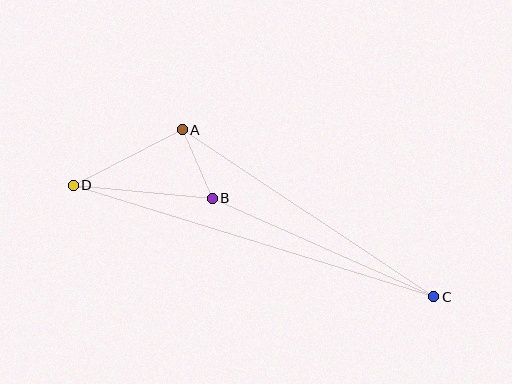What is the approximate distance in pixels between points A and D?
The distance between A and D is approximately 122 pixels.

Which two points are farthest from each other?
Points C and D are farthest from each other.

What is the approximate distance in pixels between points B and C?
The distance between B and C is approximately 243 pixels.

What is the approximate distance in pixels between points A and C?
The distance between A and C is approximately 302 pixels.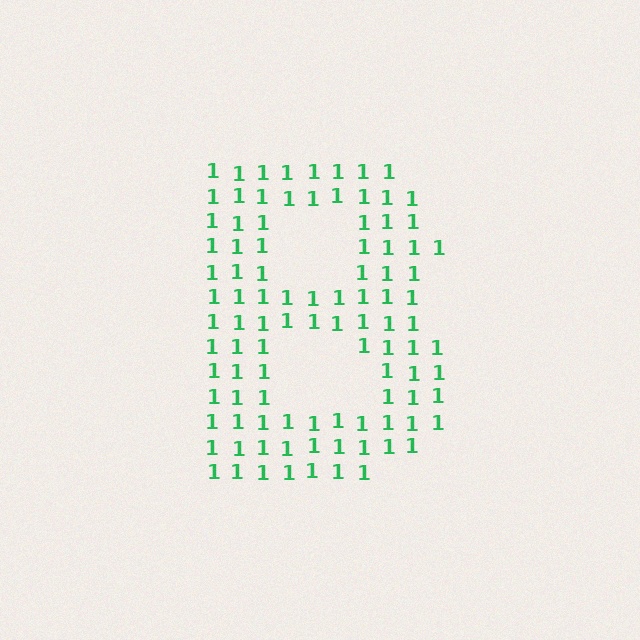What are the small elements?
The small elements are digit 1's.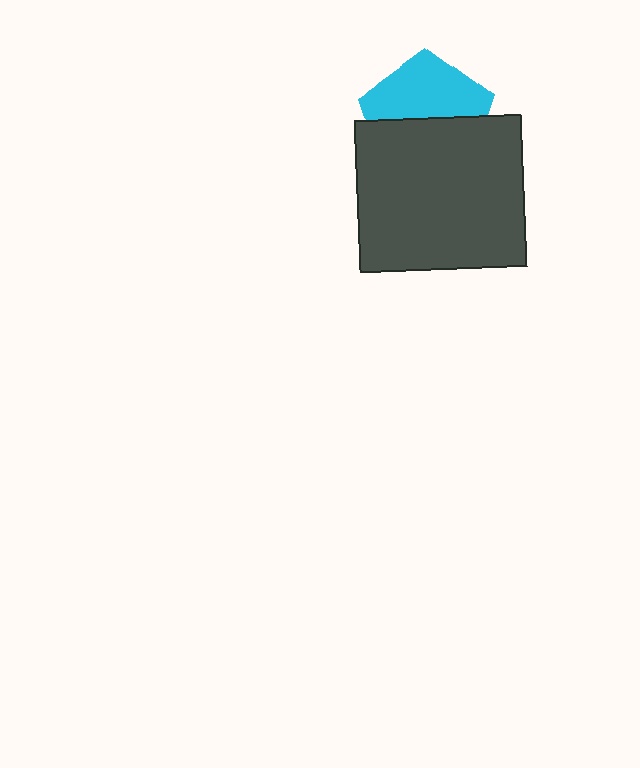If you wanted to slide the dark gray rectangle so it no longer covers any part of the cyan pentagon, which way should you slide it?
Slide it down — that is the most direct way to separate the two shapes.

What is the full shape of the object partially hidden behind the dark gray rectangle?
The partially hidden object is a cyan pentagon.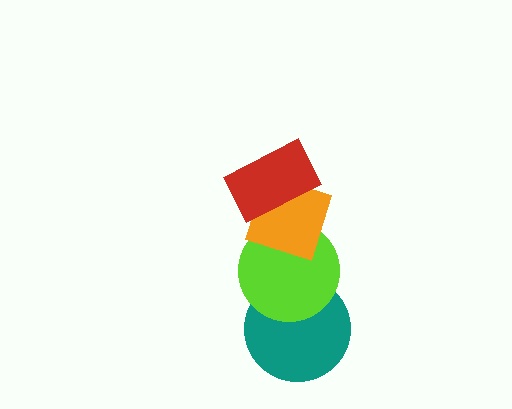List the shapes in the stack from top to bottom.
From top to bottom: the red rectangle, the orange diamond, the lime circle, the teal circle.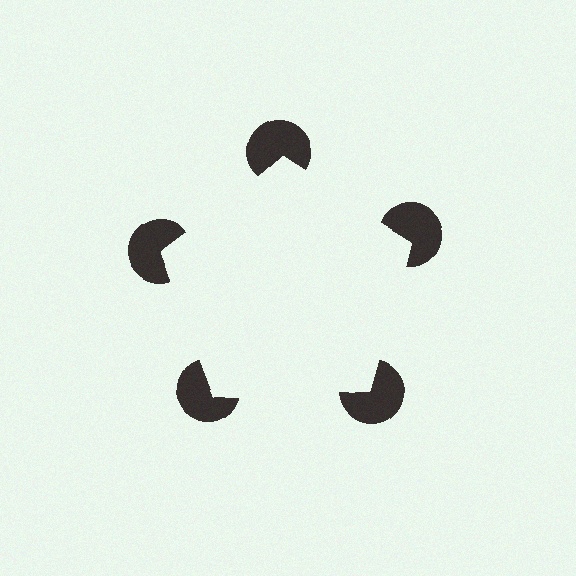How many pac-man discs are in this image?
There are 5 — one at each vertex of the illusory pentagon.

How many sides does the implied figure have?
5 sides.